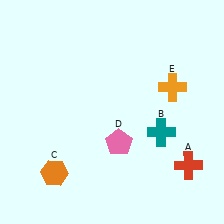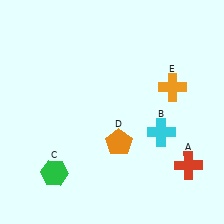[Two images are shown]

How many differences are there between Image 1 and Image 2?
There are 3 differences between the two images.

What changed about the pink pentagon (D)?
In Image 1, D is pink. In Image 2, it changed to orange.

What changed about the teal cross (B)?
In Image 1, B is teal. In Image 2, it changed to cyan.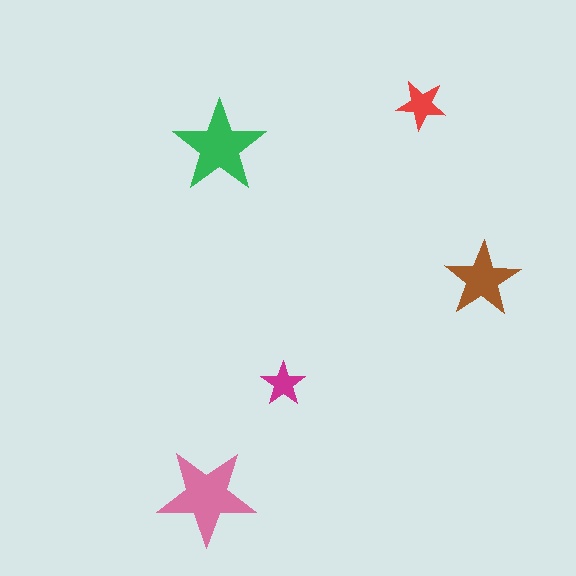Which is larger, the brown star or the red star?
The brown one.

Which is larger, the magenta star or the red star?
The red one.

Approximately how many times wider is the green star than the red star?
About 2 times wider.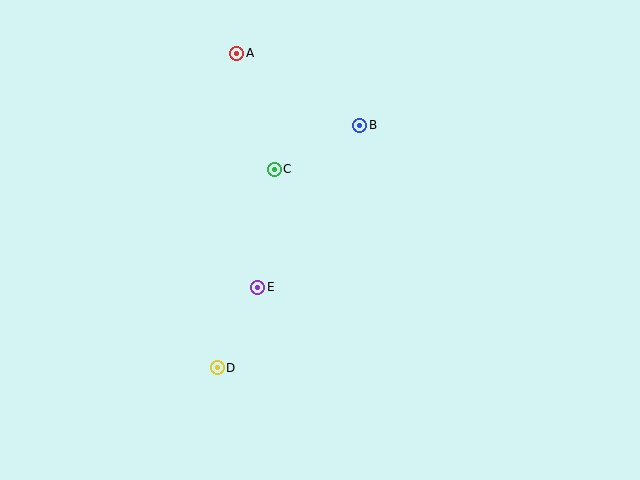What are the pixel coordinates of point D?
Point D is at (217, 368).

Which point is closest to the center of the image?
Point E at (258, 287) is closest to the center.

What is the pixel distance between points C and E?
The distance between C and E is 119 pixels.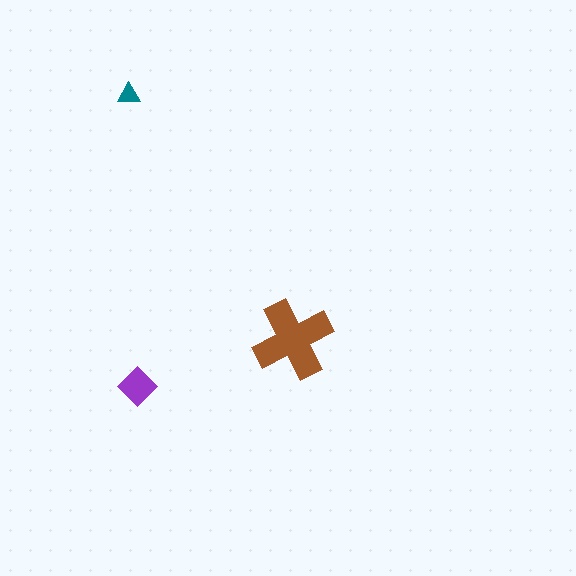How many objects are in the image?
There are 3 objects in the image.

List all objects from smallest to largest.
The teal triangle, the purple diamond, the brown cross.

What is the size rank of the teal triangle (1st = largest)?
3rd.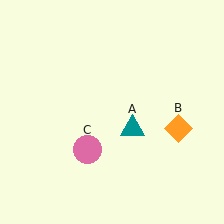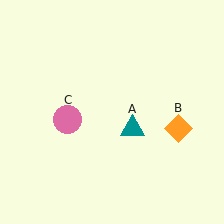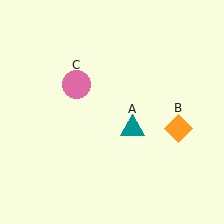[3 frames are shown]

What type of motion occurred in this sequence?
The pink circle (object C) rotated clockwise around the center of the scene.